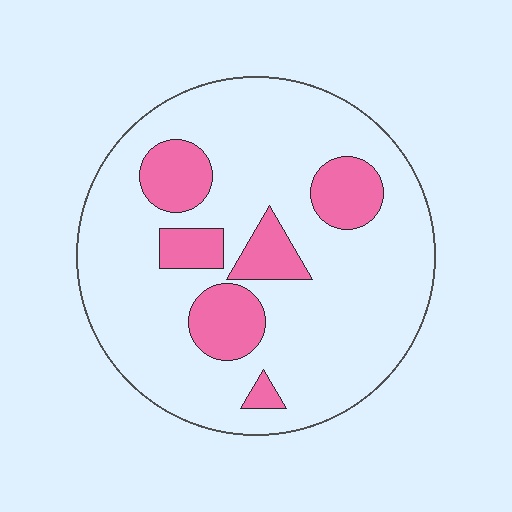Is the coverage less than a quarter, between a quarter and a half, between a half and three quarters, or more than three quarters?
Less than a quarter.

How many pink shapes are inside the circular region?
6.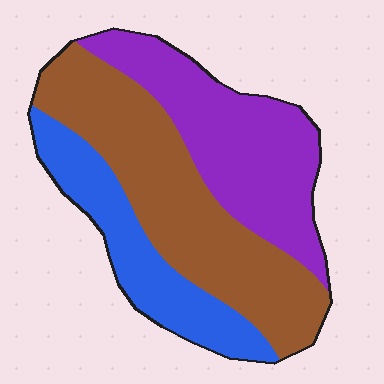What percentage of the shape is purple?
Purple covers roughly 35% of the shape.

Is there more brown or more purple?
Brown.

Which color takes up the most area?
Brown, at roughly 45%.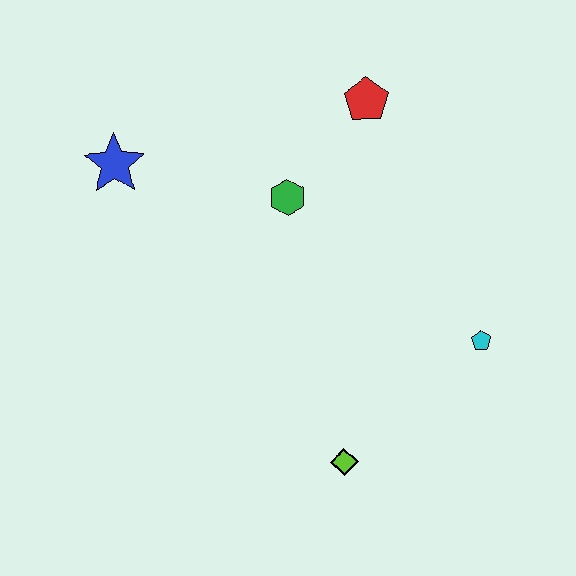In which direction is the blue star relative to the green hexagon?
The blue star is to the left of the green hexagon.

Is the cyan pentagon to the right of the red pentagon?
Yes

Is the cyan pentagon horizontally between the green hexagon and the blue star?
No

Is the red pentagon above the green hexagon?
Yes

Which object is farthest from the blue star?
The cyan pentagon is farthest from the blue star.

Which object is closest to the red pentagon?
The green hexagon is closest to the red pentagon.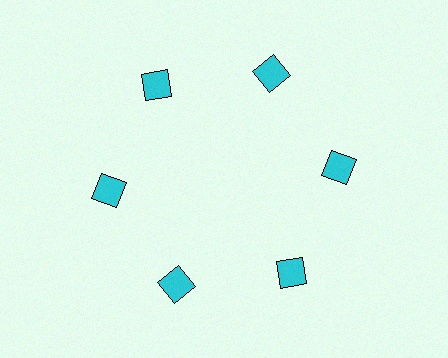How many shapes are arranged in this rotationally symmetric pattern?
There are 6 shapes, arranged in 6 groups of 1.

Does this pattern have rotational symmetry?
Yes, this pattern has 6-fold rotational symmetry. It looks the same after rotating 60 degrees around the center.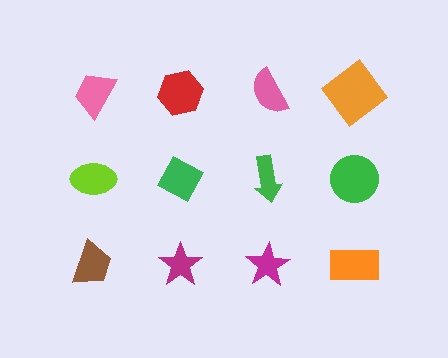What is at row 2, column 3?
A green arrow.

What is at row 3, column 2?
A magenta star.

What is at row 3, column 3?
A magenta star.